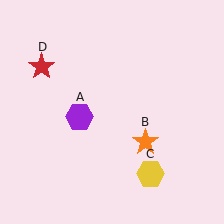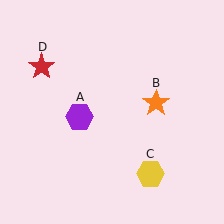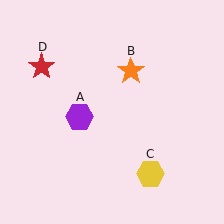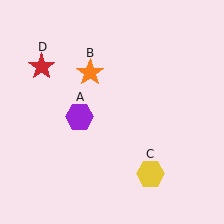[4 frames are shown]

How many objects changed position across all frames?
1 object changed position: orange star (object B).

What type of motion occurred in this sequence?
The orange star (object B) rotated counterclockwise around the center of the scene.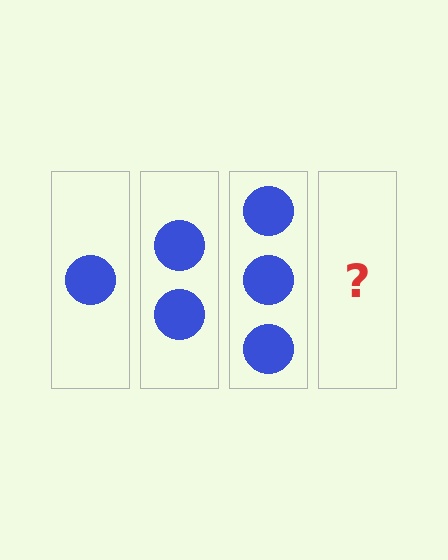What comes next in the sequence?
The next element should be 4 circles.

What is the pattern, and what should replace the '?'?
The pattern is that each step adds one more circle. The '?' should be 4 circles.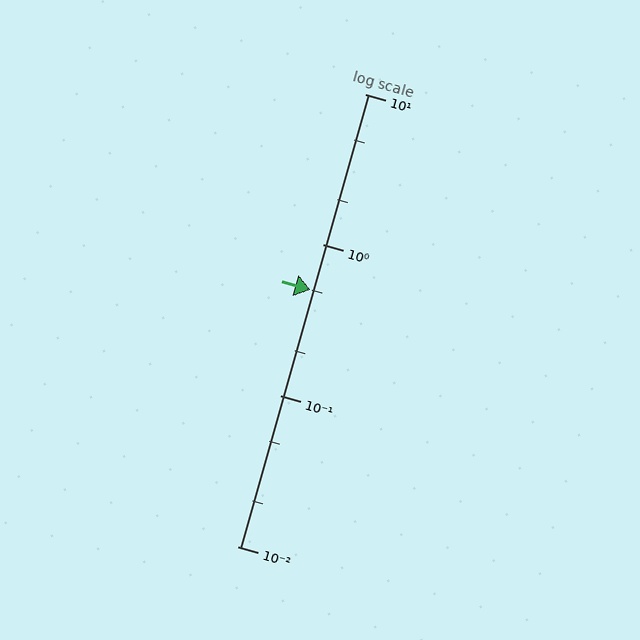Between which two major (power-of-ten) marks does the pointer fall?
The pointer is between 0.1 and 1.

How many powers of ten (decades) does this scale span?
The scale spans 3 decades, from 0.01 to 10.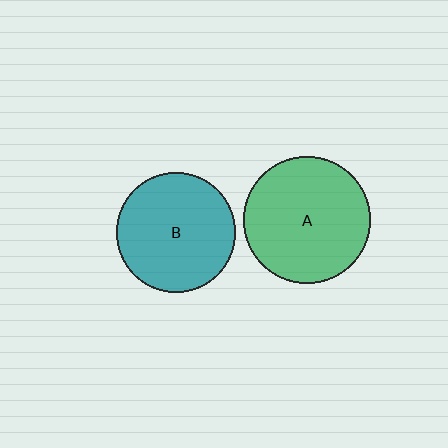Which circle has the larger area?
Circle A (green).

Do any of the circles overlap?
No, none of the circles overlap.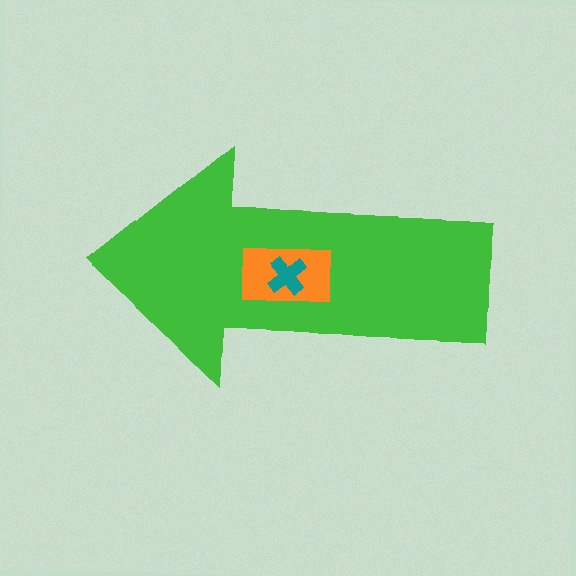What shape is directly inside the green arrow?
The orange rectangle.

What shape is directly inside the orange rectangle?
The teal cross.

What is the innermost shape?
The teal cross.